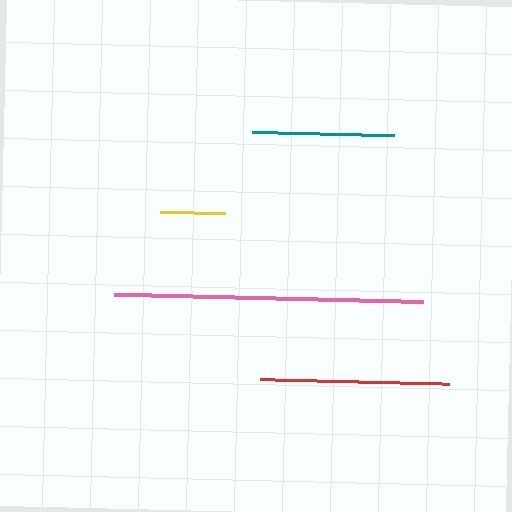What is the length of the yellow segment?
The yellow segment is approximately 65 pixels long.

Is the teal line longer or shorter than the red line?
The red line is longer than the teal line.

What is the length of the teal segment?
The teal segment is approximately 142 pixels long.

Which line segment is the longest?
The pink line is the longest at approximately 309 pixels.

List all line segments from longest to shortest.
From longest to shortest: pink, red, teal, yellow.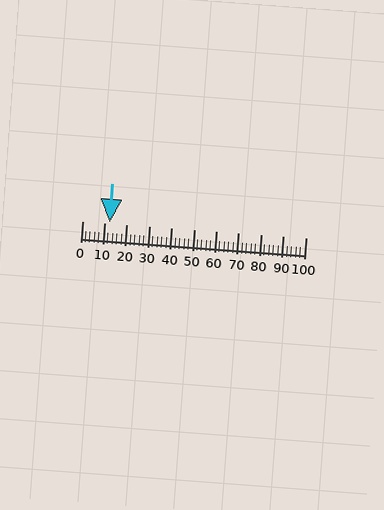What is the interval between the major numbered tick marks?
The major tick marks are spaced 10 units apart.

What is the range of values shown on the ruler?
The ruler shows values from 0 to 100.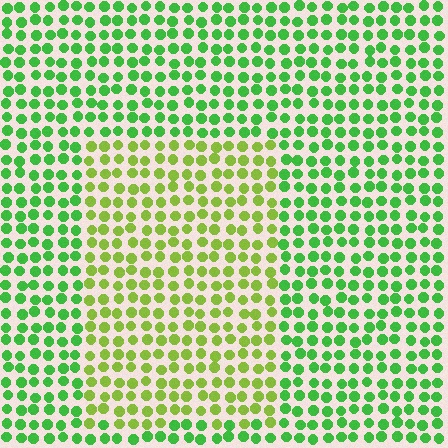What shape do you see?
I see a rectangle.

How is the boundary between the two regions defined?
The boundary is defined purely by a slight shift in hue (about 36 degrees). Spacing, size, and orientation are identical on both sides.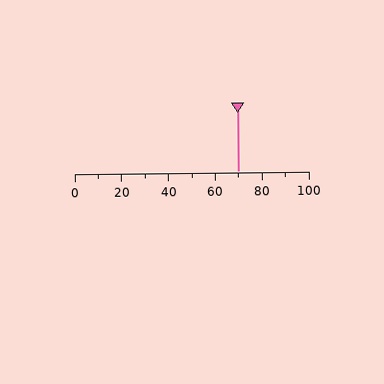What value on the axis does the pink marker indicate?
The marker indicates approximately 70.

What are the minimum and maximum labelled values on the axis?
The axis runs from 0 to 100.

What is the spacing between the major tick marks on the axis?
The major ticks are spaced 20 apart.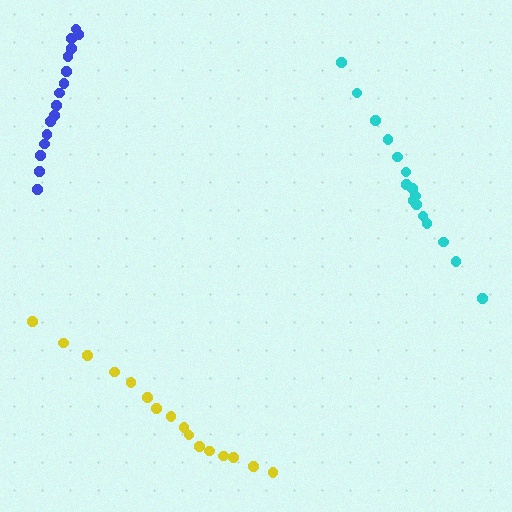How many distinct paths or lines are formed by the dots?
There are 3 distinct paths.